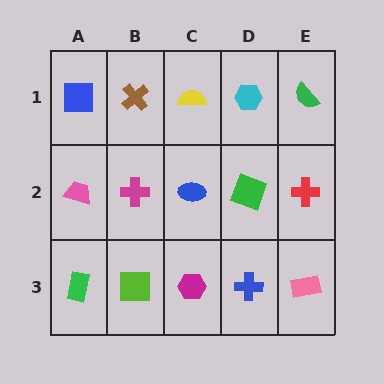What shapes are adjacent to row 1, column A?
A pink trapezoid (row 2, column A), a brown cross (row 1, column B).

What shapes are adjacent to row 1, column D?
A green square (row 2, column D), a yellow semicircle (row 1, column C), a green semicircle (row 1, column E).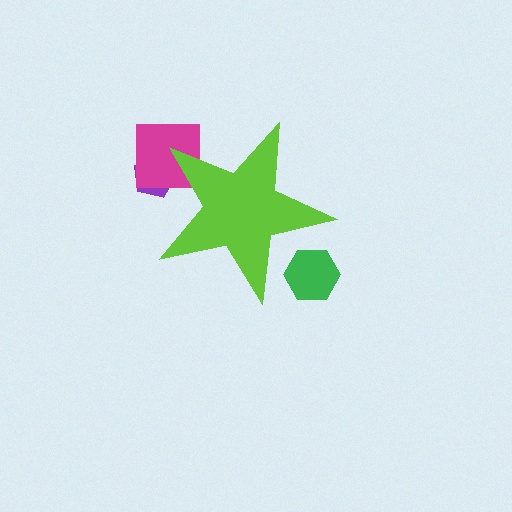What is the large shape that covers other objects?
A lime star.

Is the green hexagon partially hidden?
Yes, the green hexagon is partially hidden behind the lime star.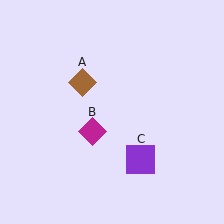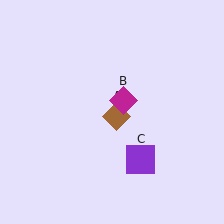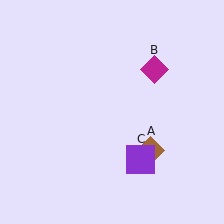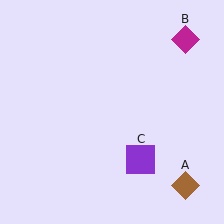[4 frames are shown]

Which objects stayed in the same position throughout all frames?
Purple square (object C) remained stationary.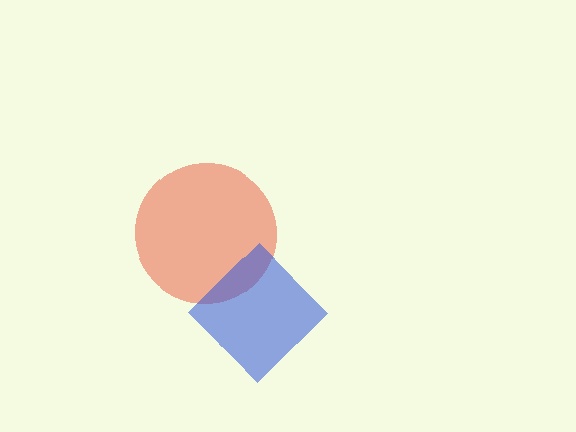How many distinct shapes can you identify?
There are 2 distinct shapes: a red circle, a blue diamond.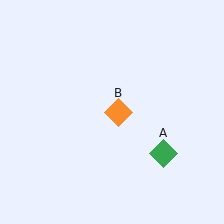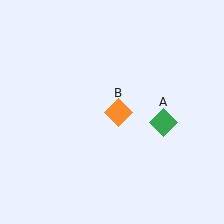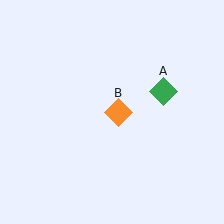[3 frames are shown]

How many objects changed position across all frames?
1 object changed position: green diamond (object A).